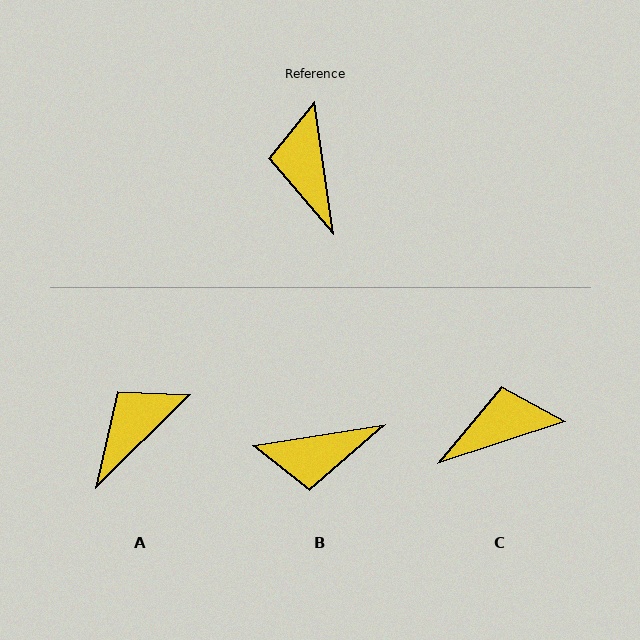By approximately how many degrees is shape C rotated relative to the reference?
Approximately 80 degrees clockwise.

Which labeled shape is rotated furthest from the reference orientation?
B, about 91 degrees away.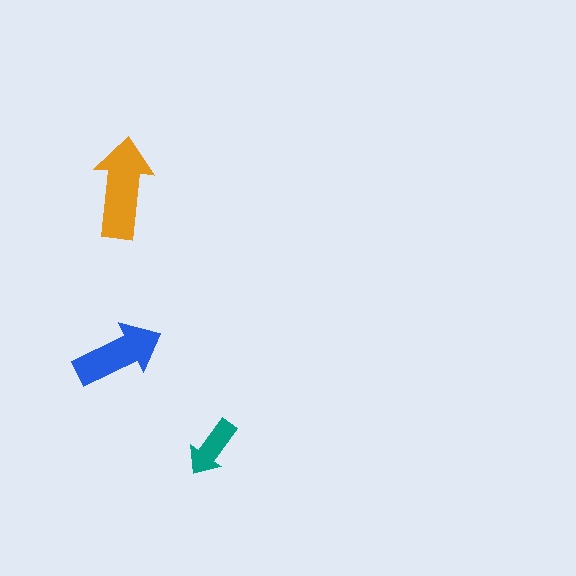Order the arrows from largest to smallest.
the orange one, the blue one, the teal one.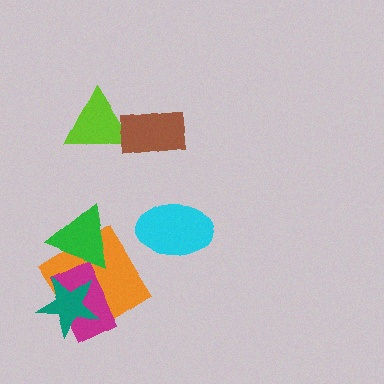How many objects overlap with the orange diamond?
3 objects overlap with the orange diamond.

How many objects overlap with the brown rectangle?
1 object overlaps with the brown rectangle.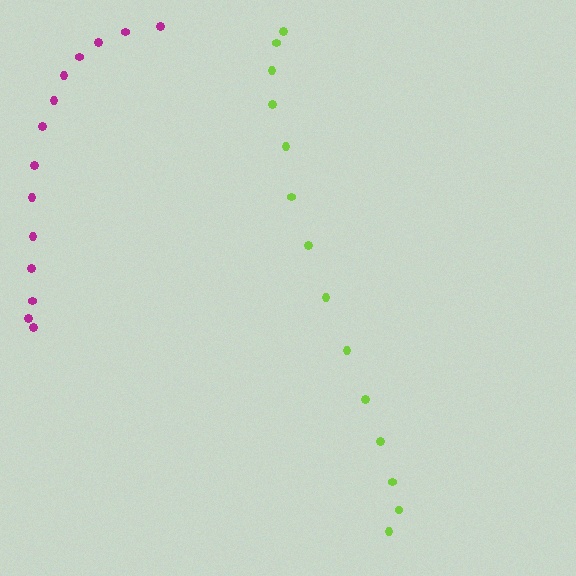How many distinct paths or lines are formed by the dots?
There are 2 distinct paths.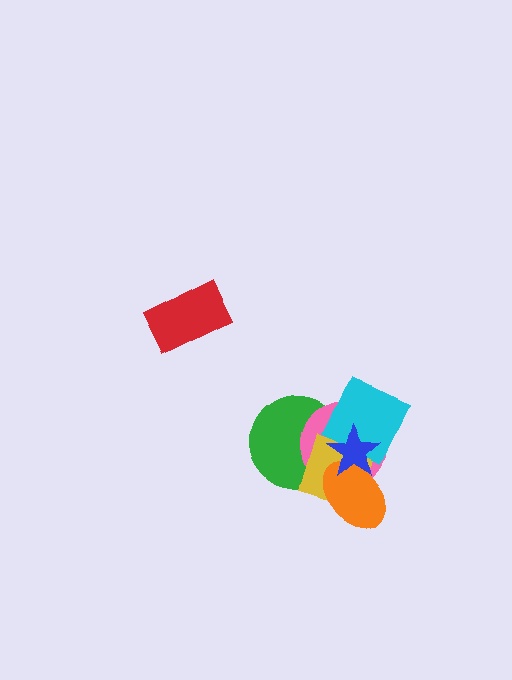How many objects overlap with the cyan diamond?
5 objects overlap with the cyan diamond.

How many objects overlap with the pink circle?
5 objects overlap with the pink circle.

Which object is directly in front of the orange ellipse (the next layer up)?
The cyan diamond is directly in front of the orange ellipse.